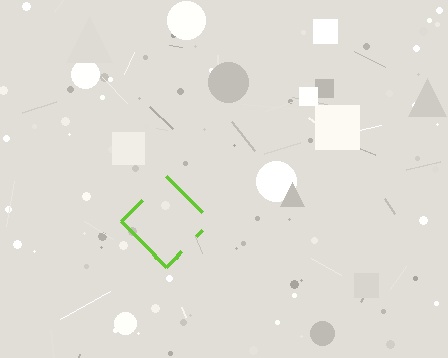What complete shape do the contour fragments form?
The contour fragments form a diamond.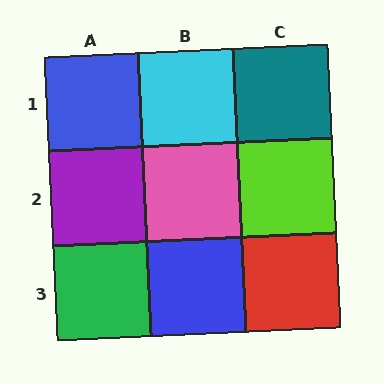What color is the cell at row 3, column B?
Blue.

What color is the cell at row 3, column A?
Green.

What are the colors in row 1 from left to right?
Blue, cyan, teal.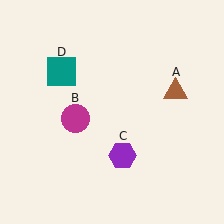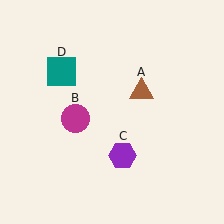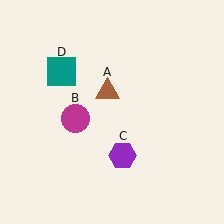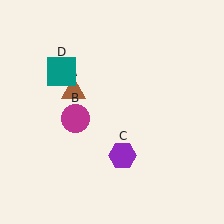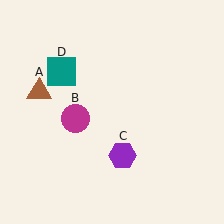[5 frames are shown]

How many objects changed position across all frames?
1 object changed position: brown triangle (object A).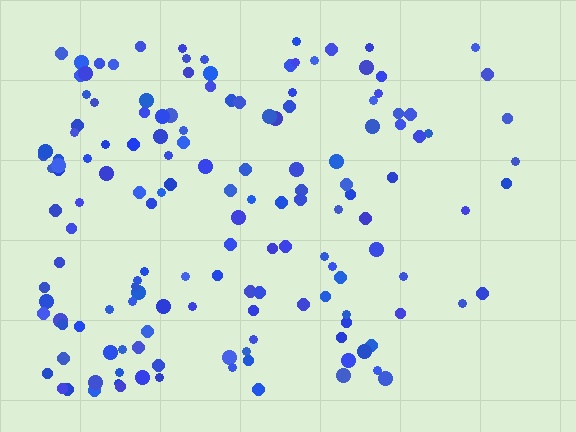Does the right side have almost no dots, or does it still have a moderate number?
Still a moderate number, just noticeably fewer than the left.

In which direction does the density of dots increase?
From right to left, with the left side densest.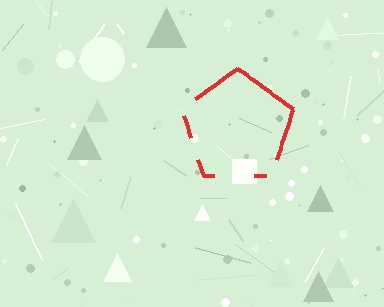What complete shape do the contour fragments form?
The contour fragments form a pentagon.